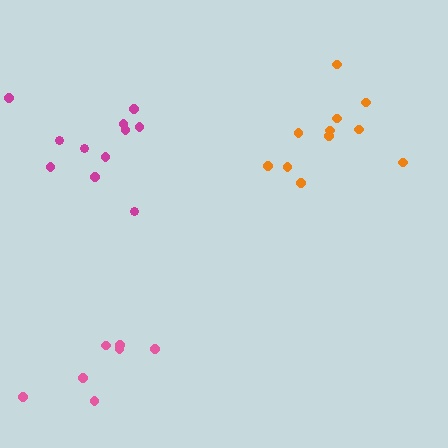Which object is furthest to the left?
The magenta cluster is leftmost.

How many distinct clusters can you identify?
There are 3 distinct clusters.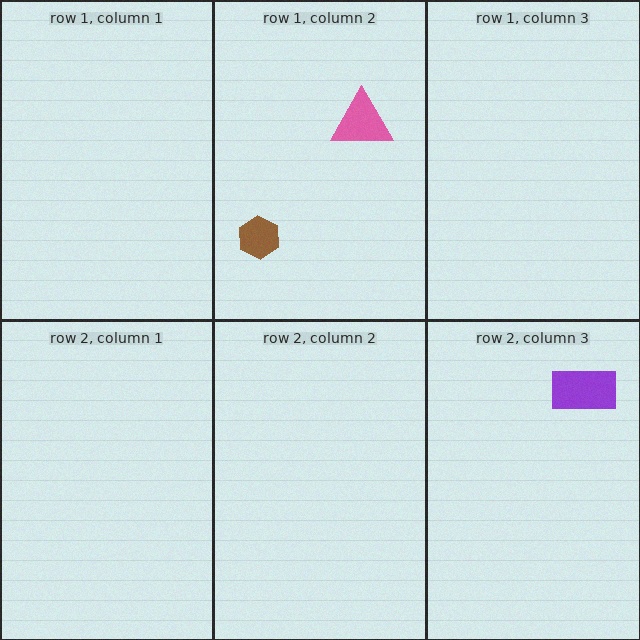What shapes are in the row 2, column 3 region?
The purple rectangle.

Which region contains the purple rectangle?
The row 2, column 3 region.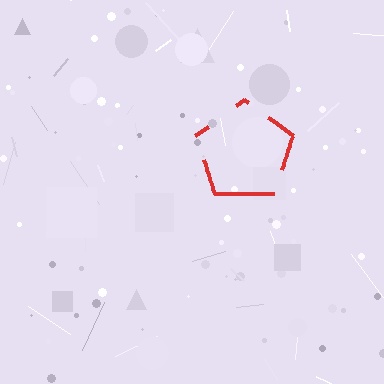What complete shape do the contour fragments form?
The contour fragments form a pentagon.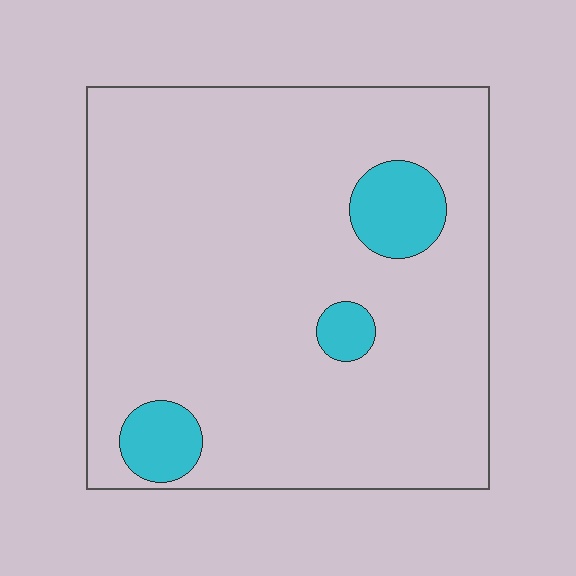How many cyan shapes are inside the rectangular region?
3.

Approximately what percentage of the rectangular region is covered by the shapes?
Approximately 10%.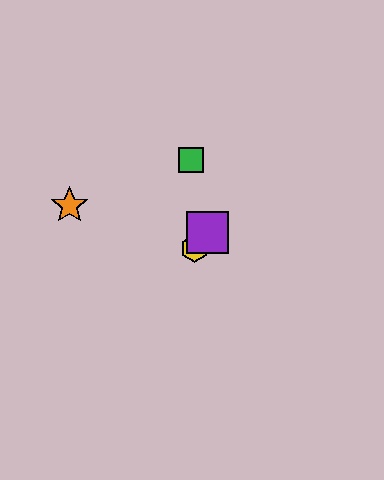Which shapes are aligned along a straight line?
The red star, the blue hexagon, the yellow hexagon, the purple square are aligned along a straight line.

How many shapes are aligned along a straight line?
4 shapes (the red star, the blue hexagon, the yellow hexagon, the purple square) are aligned along a straight line.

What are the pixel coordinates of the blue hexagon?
The blue hexagon is at (210, 230).